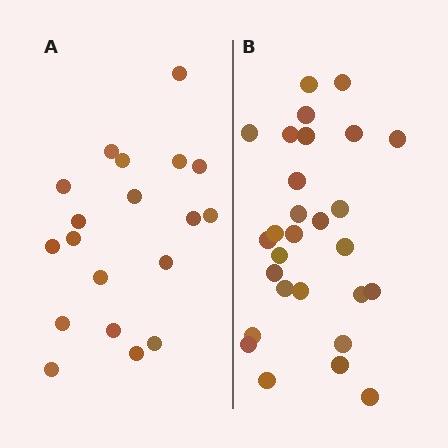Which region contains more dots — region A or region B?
Region B (the right region) has more dots.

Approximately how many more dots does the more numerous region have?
Region B has roughly 8 or so more dots than region A.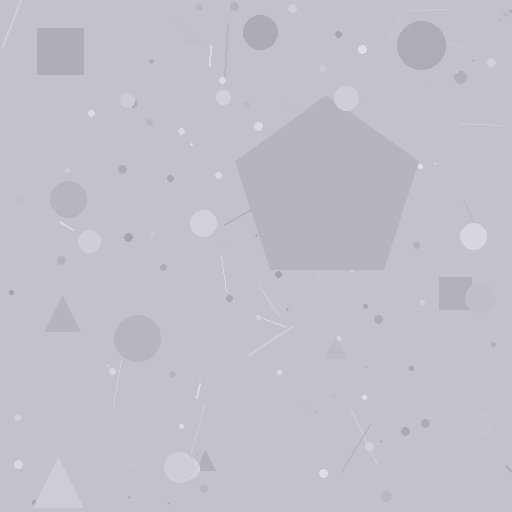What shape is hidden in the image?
A pentagon is hidden in the image.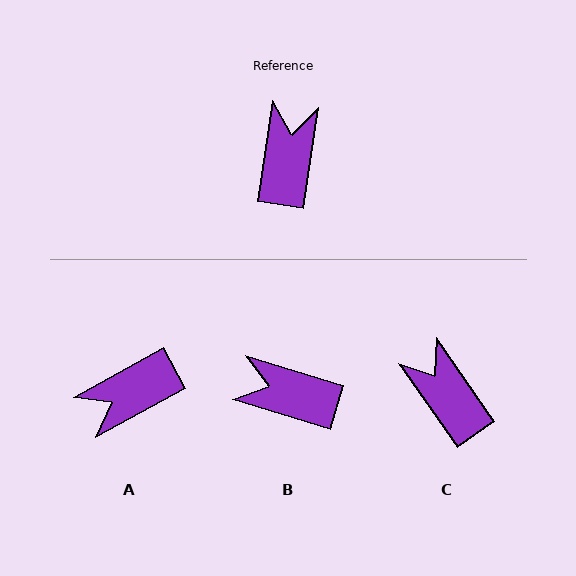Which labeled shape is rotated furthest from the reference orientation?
A, about 127 degrees away.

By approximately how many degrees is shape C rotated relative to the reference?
Approximately 43 degrees counter-clockwise.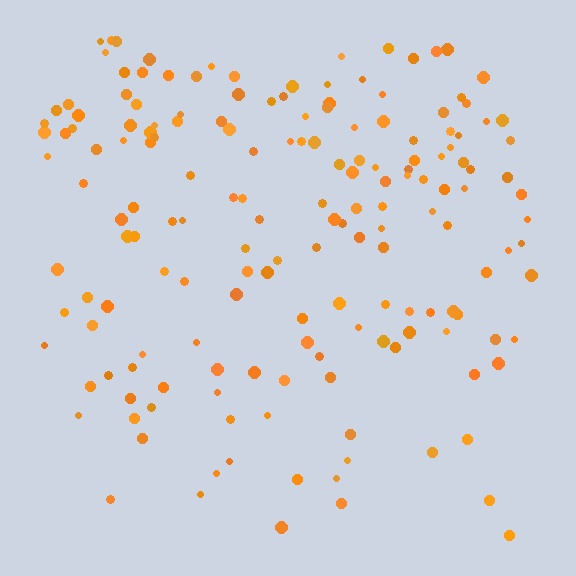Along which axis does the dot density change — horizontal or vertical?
Vertical.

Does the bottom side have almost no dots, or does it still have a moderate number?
Still a moderate number, just noticeably fewer than the top.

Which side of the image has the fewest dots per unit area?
The bottom.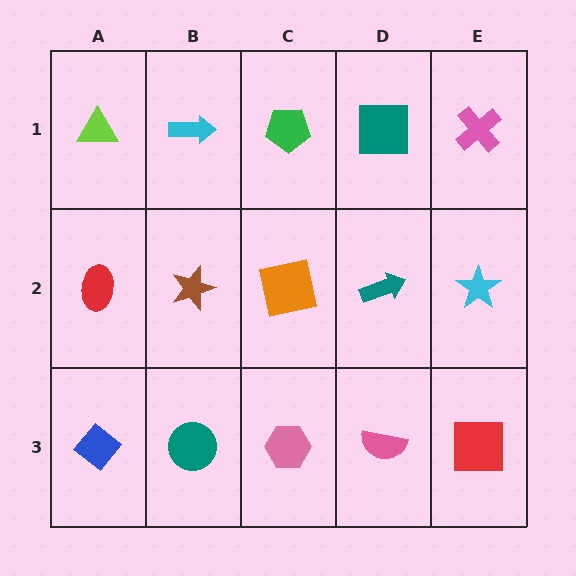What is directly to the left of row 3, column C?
A teal circle.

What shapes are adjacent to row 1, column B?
A brown star (row 2, column B), a lime triangle (row 1, column A), a green pentagon (row 1, column C).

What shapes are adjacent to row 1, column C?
An orange square (row 2, column C), a cyan arrow (row 1, column B), a teal square (row 1, column D).